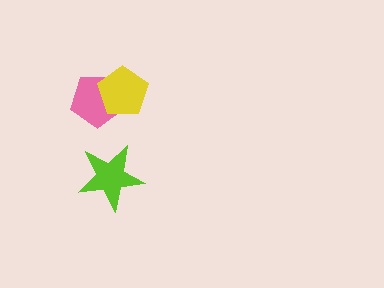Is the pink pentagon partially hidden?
Yes, it is partially covered by another shape.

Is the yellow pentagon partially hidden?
No, no other shape covers it.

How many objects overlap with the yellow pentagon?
1 object overlaps with the yellow pentagon.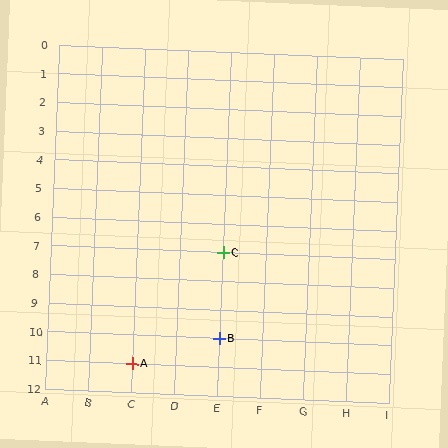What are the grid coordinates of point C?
Point C is at grid coordinates (E, 7).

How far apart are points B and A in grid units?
Points B and A are 2 columns and 1 row apart (about 2.2 grid units diagonally).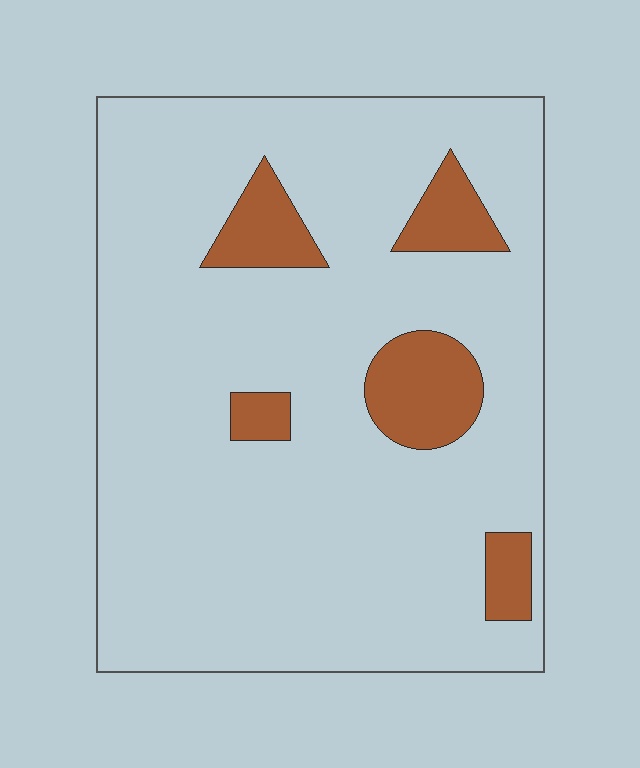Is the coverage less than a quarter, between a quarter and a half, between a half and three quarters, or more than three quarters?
Less than a quarter.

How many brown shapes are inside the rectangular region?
5.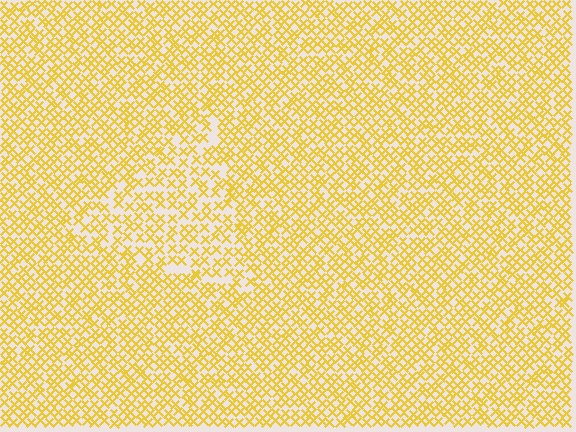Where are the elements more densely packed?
The elements are more densely packed outside the triangle boundary.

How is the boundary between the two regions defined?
The boundary is defined by a change in element density (approximately 1.5x ratio). All elements are the same color, size, and shape.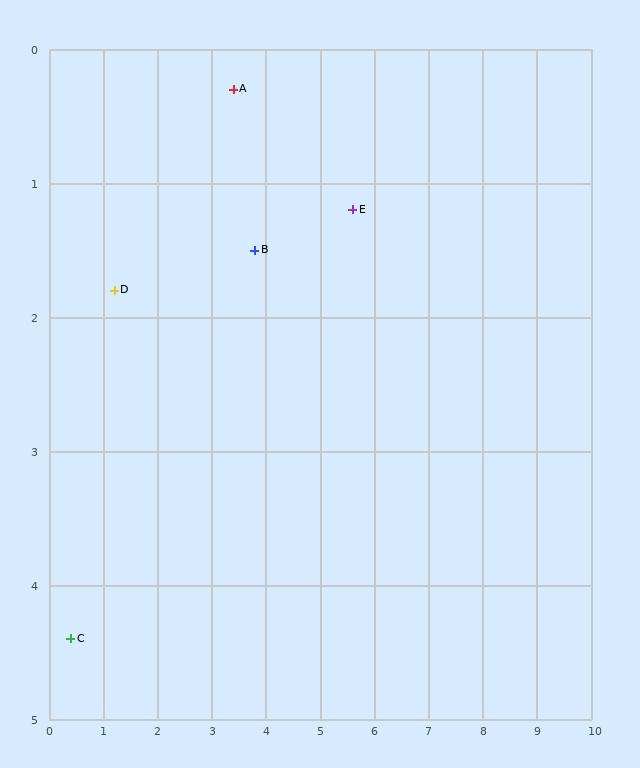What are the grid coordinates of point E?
Point E is at approximately (5.6, 1.2).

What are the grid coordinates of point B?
Point B is at approximately (3.8, 1.5).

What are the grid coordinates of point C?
Point C is at approximately (0.4, 4.4).